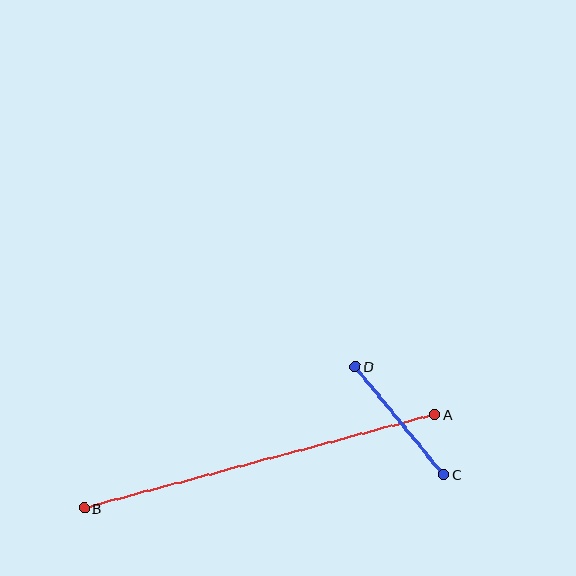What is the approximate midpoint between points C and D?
The midpoint is at approximately (399, 420) pixels.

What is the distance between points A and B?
The distance is approximately 363 pixels.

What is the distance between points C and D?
The distance is approximately 140 pixels.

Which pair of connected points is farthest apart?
Points A and B are farthest apart.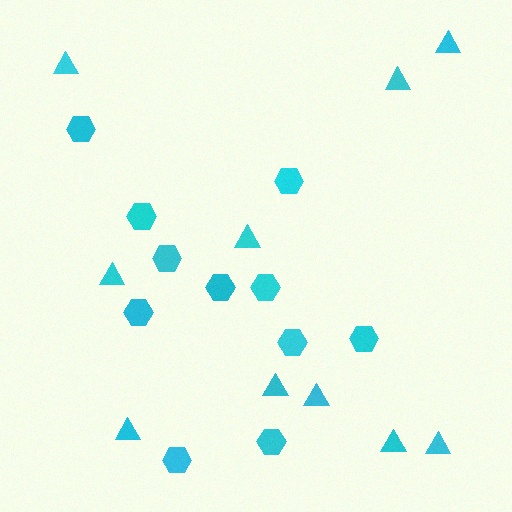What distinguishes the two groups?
There are 2 groups: one group of hexagons (11) and one group of triangles (10).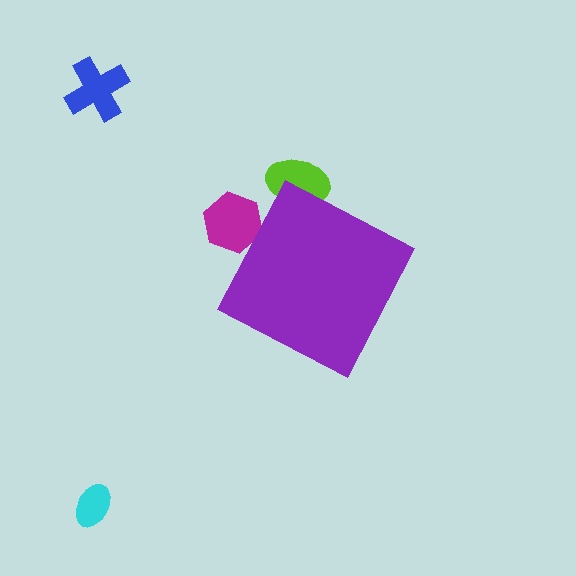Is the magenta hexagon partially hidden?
Yes, the magenta hexagon is partially hidden behind the purple diamond.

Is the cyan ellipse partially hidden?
No, the cyan ellipse is fully visible.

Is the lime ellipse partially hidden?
Yes, the lime ellipse is partially hidden behind the purple diamond.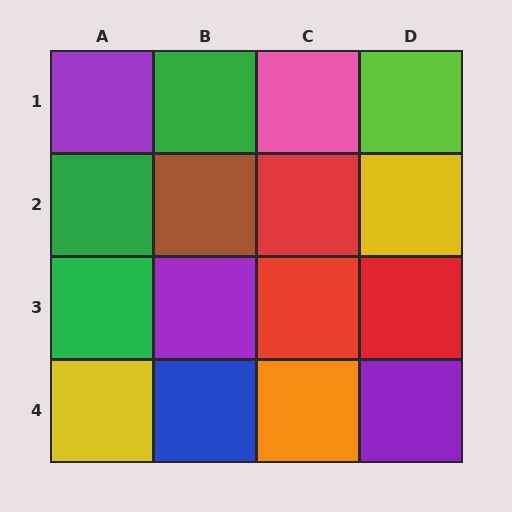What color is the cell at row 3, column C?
Red.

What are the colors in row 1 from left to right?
Purple, green, pink, lime.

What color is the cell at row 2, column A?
Green.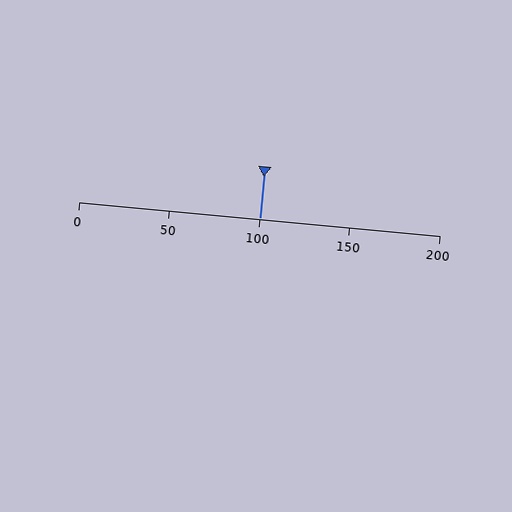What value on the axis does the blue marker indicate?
The marker indicates approximately 100.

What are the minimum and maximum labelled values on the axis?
The axis runs from 0 to 200.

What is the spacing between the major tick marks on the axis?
The major ticks are spaced 50 apart.